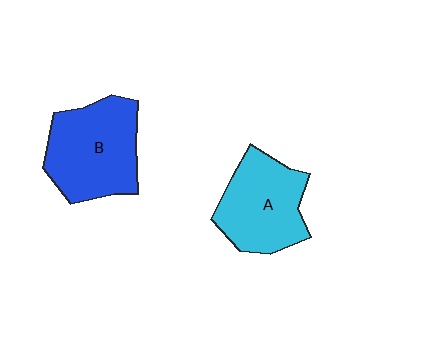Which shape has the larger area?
Shape B (blue).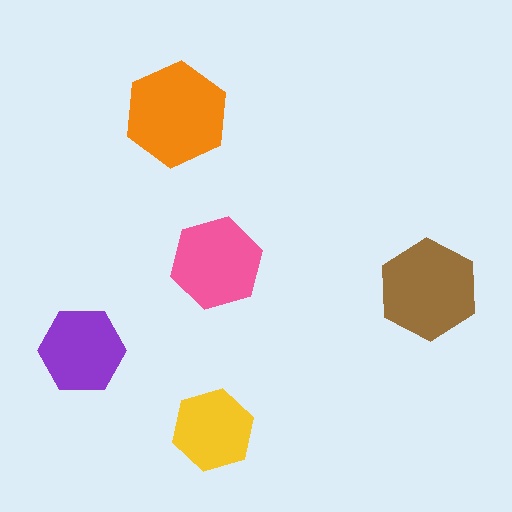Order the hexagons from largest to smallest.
the orange one, the brown one, the pink one, the purple one, the yellow one.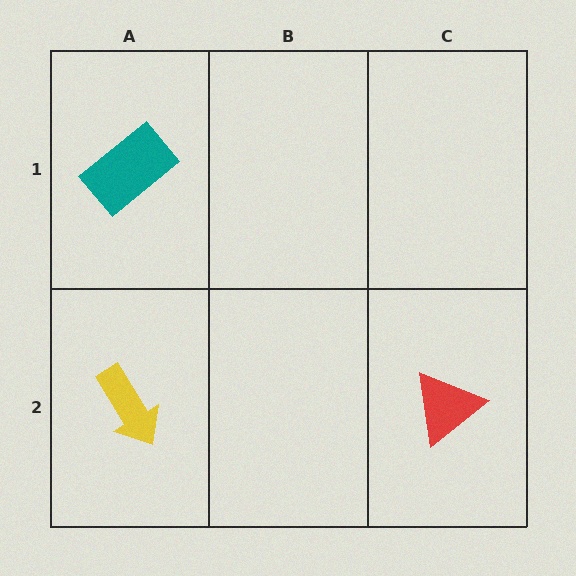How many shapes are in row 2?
2 shapes.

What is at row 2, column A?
A yellow arrow.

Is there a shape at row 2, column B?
No, that cell is empty.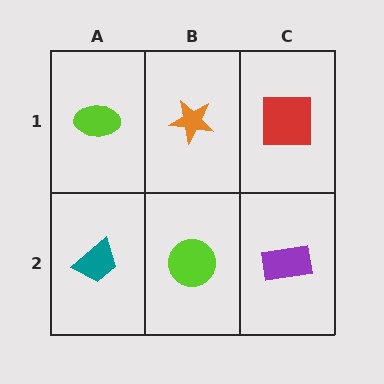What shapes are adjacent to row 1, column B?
A lime circle (row 2, column B), a lime ellipse (row 1, column A), a red square (row 1, column C).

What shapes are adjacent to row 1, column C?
A purple rectangle (row 2, column C), an orange star (row 1, column B).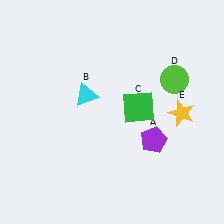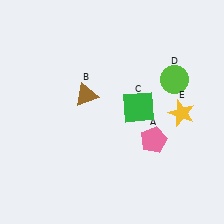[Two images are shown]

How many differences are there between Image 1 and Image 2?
There are 2 differences between the two images.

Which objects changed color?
A changed from purple to pink. B changed from cyan to brown.